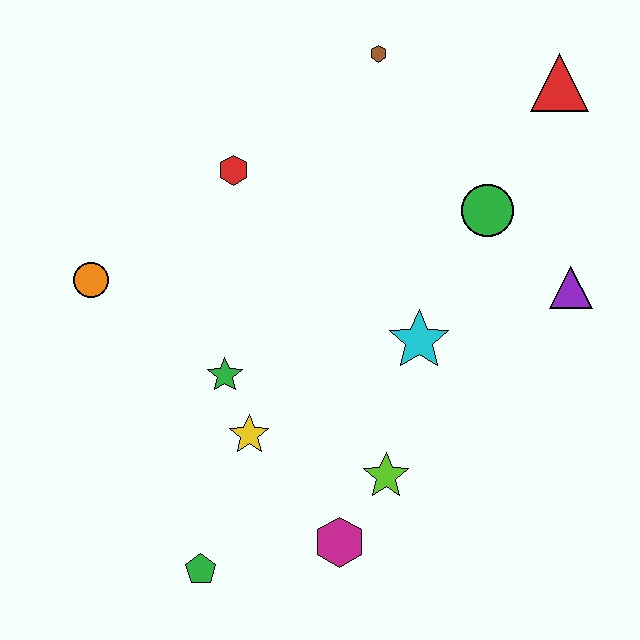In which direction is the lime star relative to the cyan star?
The lime star is below the cyan star.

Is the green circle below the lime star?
No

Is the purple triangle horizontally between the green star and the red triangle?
No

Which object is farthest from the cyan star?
The orange circle is farthest from the cyan star.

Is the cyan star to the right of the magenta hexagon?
Yes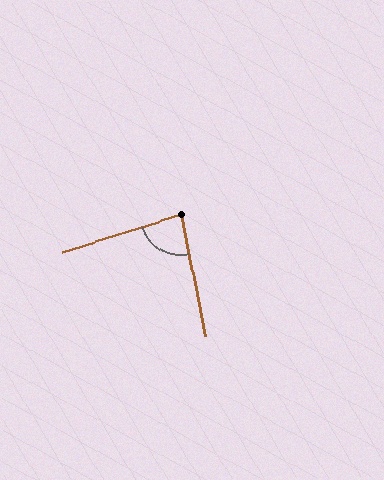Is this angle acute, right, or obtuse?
It is acute.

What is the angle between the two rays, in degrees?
Approximately 84 degrees.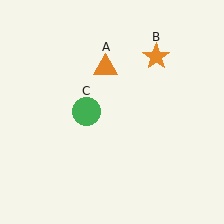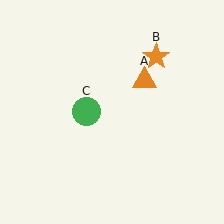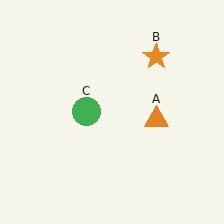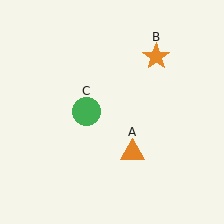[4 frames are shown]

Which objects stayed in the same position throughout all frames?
Orange star (object B) and green circle (object C) remained stationary.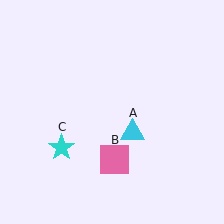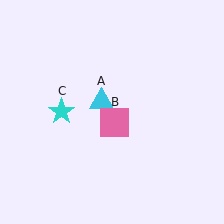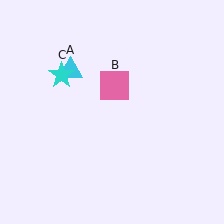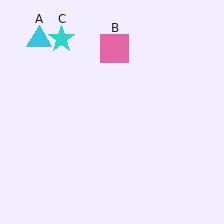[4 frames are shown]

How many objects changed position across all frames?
3 objects changed position: cyan triangle (object A), pink square (object B), cyan star (object C).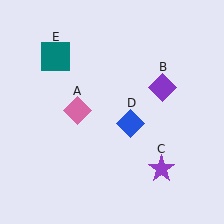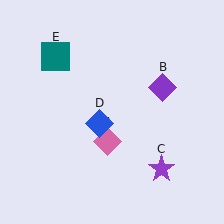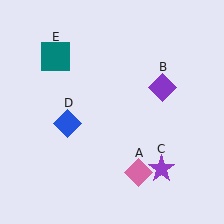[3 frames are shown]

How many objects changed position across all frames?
2 objects changed position: pink diamond (object A), blue diamond (object D).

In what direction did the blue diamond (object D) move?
The blue diamond (object D) moved left.